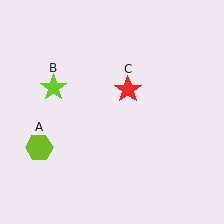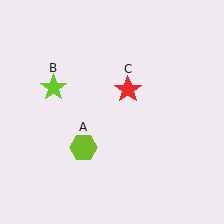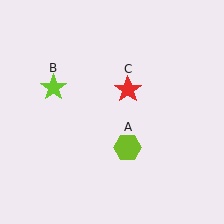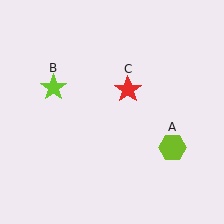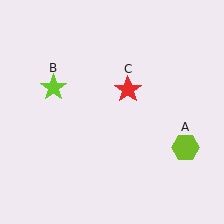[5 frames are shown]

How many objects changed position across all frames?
1 object changed position: lime hexagon (object A).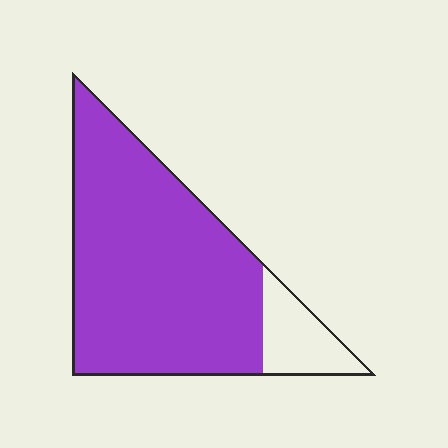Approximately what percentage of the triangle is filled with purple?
Approximately 85%.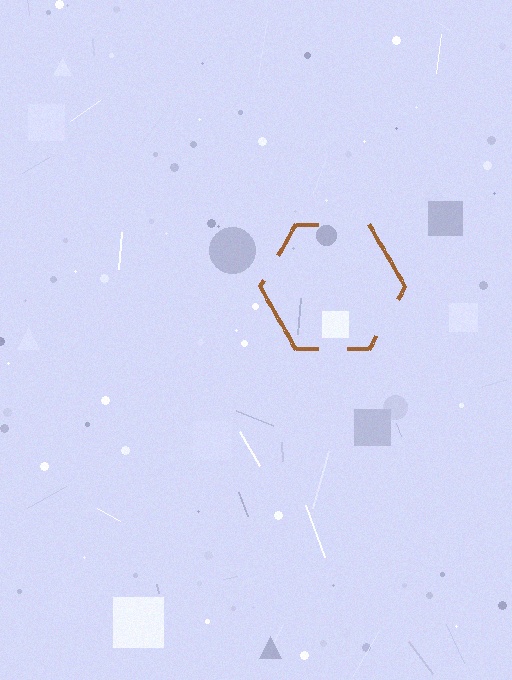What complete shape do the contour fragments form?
The contour fragments form a hexagon.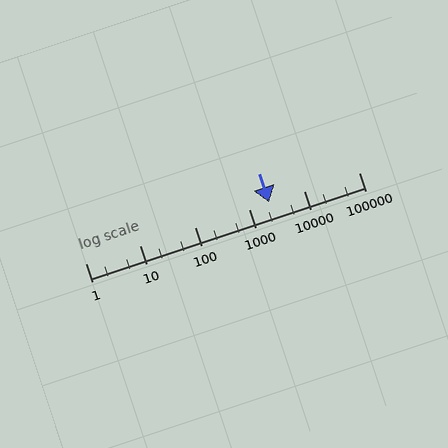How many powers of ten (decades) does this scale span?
The scale spans 5 decades, from 1 to 100000.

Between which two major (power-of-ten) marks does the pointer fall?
The pointer is between 1000 and 10000.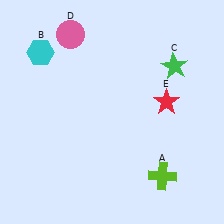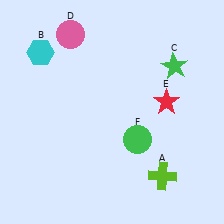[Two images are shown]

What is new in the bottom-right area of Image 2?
A green circle (F) was added in the bottom-right area of Image 2.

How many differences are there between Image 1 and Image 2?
There is 1 difference between the two images.